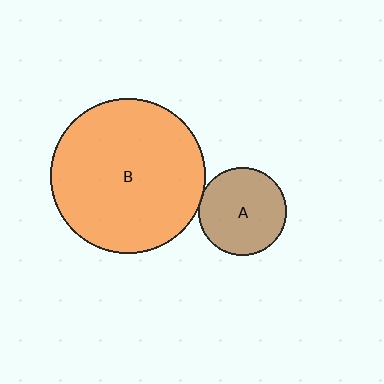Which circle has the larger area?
Circle B (orange).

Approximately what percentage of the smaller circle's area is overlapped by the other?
Approximately 5%.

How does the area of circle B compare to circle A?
Approximately 3.1 times.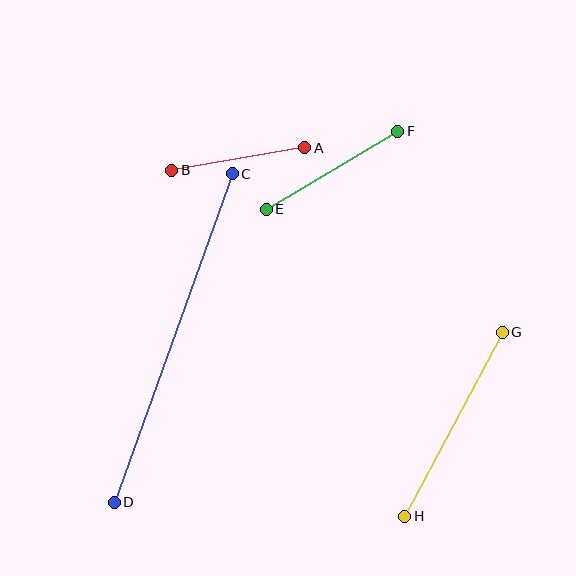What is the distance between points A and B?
The distance is approximately 135 pixels.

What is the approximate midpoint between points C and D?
The midpoint is at approximately (173, 338) pixels.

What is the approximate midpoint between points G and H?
The midpoint is at approximately (453, 424) pixels.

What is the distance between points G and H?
The distance is approximately 208 pixels.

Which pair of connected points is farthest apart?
Points C and D are farthest apart.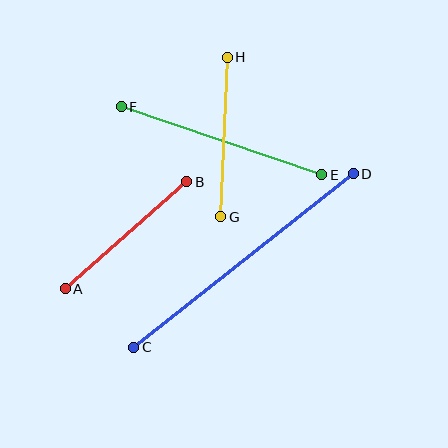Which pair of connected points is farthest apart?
Points C and D are farthest apart.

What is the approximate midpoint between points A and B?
The midpoint is at approximately (126, 235) pixels.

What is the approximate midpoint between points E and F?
The midpoint is at approximately (222, 141) pixels.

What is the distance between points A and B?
The distance is approximately 162 pixels.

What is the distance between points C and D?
The distance is approximately 280 pixels.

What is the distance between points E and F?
The distance is approximately 212 pixels.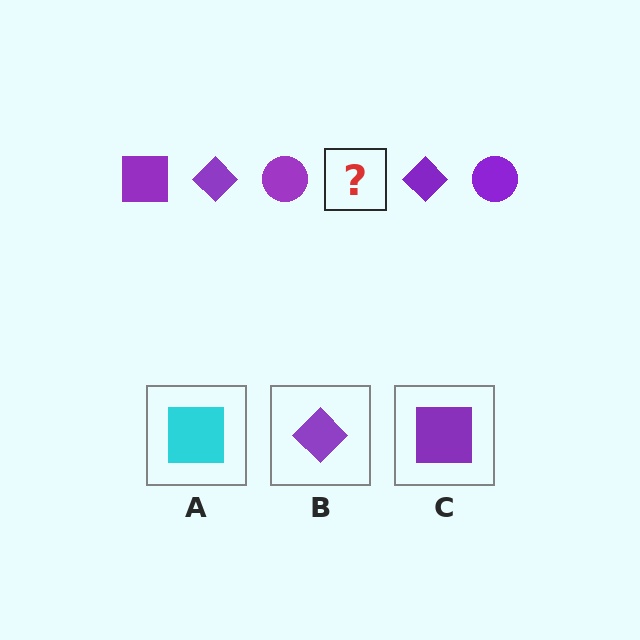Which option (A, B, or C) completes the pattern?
C.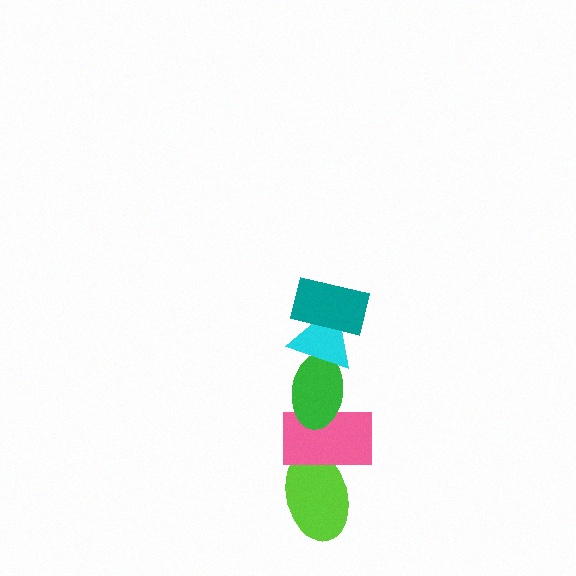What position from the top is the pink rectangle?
The pink rectangle is 4th from the top.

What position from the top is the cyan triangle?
The cyan triangle is 2nd from the top.